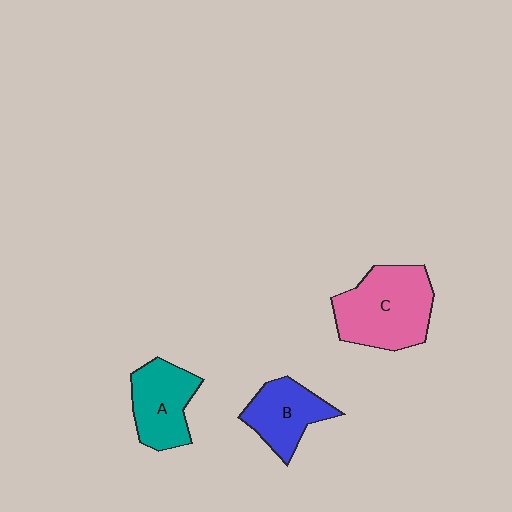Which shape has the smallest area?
Shape B (blue).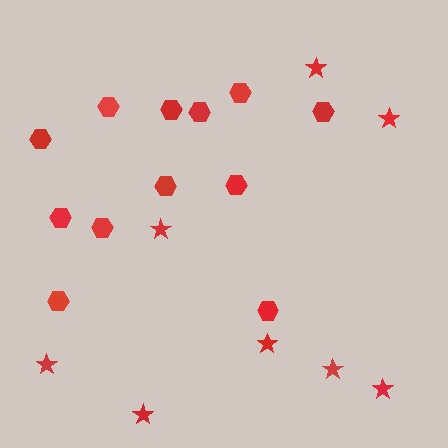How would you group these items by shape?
There are 2 groups: one group of stars (8) and one group of hexagons (12).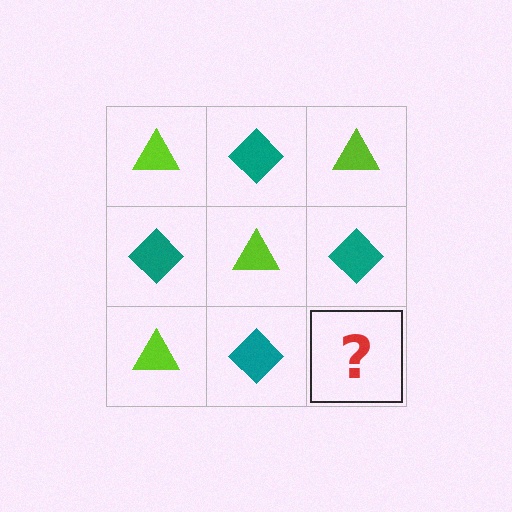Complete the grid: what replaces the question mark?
The question mark should be replaced with a lime triangle.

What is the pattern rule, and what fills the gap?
The rule is that it alternates lime triangle and teal diamond in a checkerboard pattern. The gap should be filled with a lime triangle.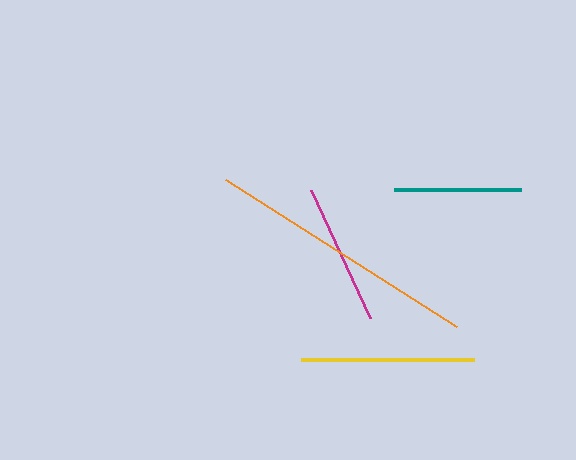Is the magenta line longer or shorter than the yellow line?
The yellow line is longer than the magenta line.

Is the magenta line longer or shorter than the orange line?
The orange line is longer than the magenta line.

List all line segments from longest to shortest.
From longest to shortest: orange, yellow, magenta, teal.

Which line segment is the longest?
The orange line is the longest at approximately 274 pixels.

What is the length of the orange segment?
The orange segment is approximately 274 pixels long.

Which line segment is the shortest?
The teal line is the shortest at approximately 127 pixels.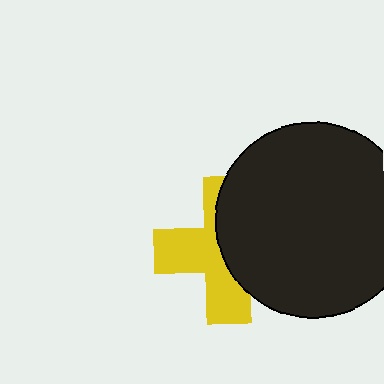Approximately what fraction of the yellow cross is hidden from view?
Roughly 49% of the yellow cross is hidden behind the black circle.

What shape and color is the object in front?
The object in front is a black circle.